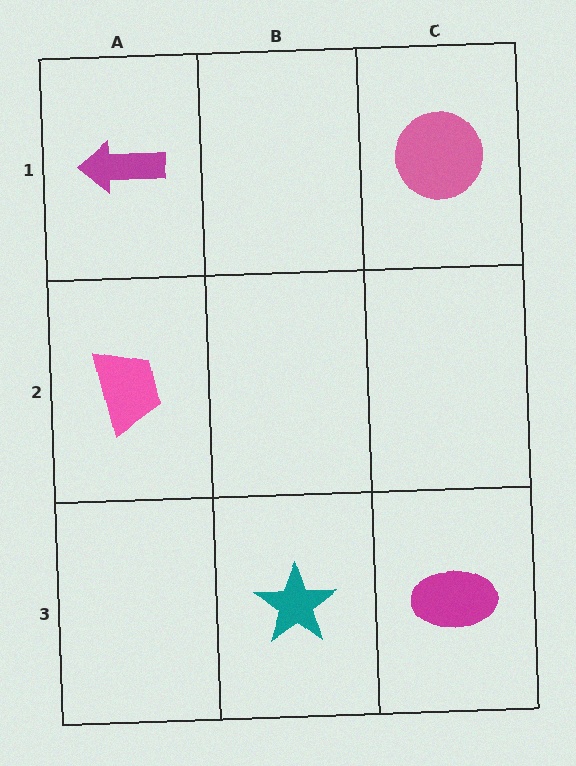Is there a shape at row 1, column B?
No, that cell is empty.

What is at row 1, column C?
A pink circle.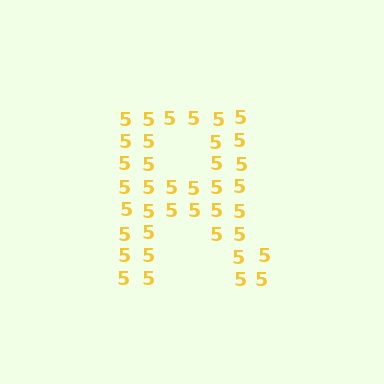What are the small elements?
The small elements are digit 5's.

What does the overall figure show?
The overall figure shows the letter R.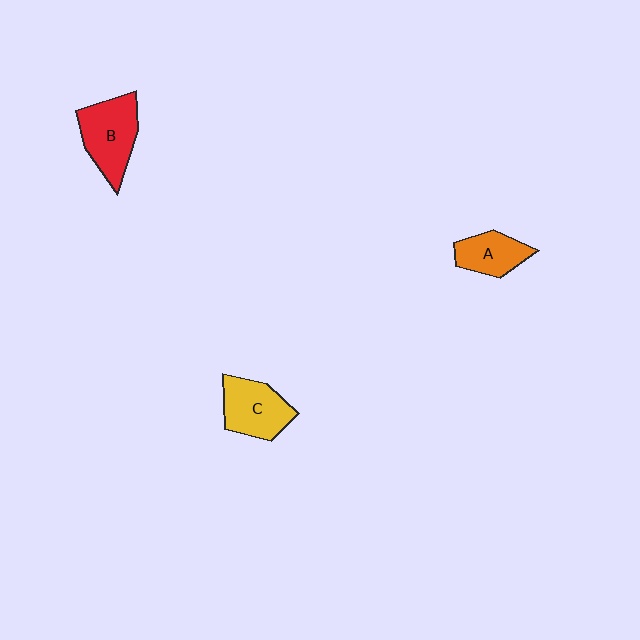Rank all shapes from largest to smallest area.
From largest to smallest: B (red), C (yellow), A (orange).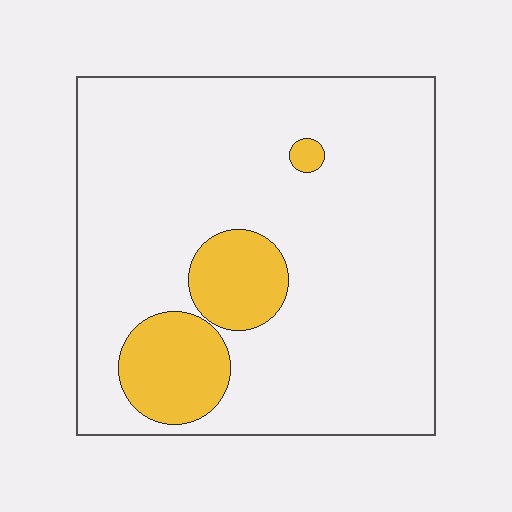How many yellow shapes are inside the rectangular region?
3.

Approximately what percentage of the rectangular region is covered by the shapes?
Approximately 15%.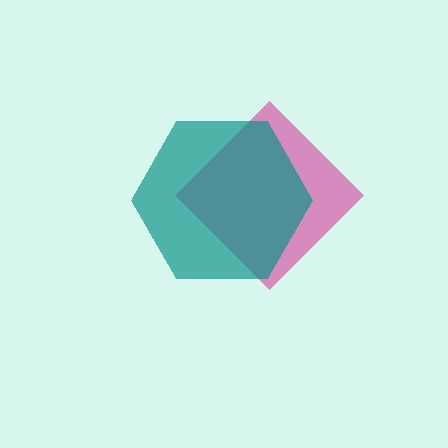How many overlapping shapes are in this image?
There are 2 overlapping shapes in the image.